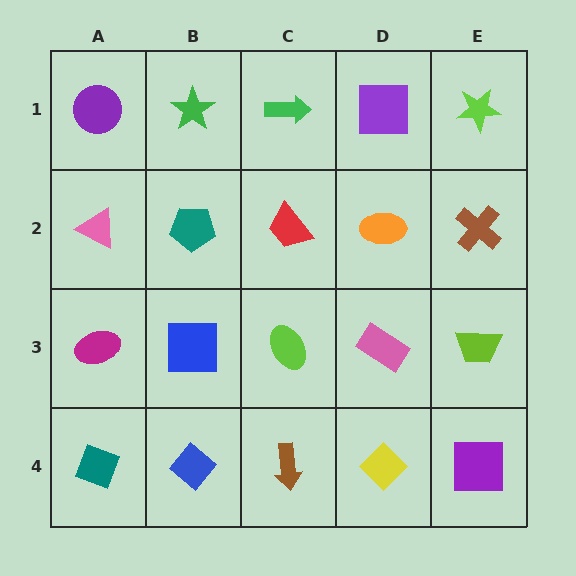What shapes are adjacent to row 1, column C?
A red trapezoid (row 2, column C), a green star (row 1, column B), a purple square (row 1, column D).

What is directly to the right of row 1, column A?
A green star.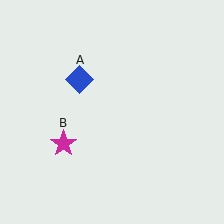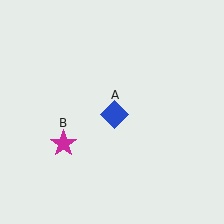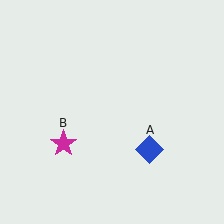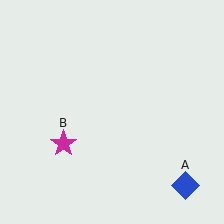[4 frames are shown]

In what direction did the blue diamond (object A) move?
The blue diamond (object A) moved down and to the right.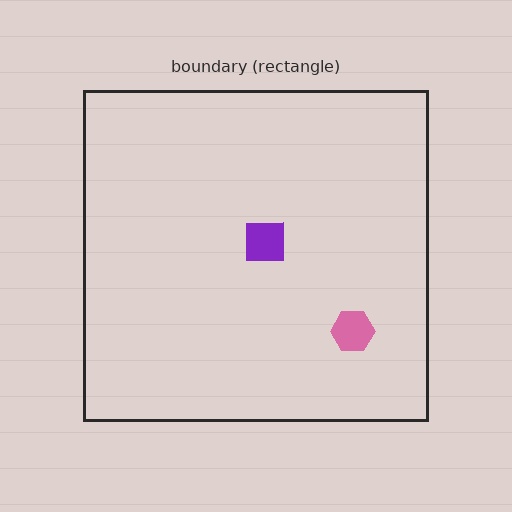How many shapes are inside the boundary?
2 inside, 0 outside.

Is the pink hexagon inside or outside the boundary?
Inside.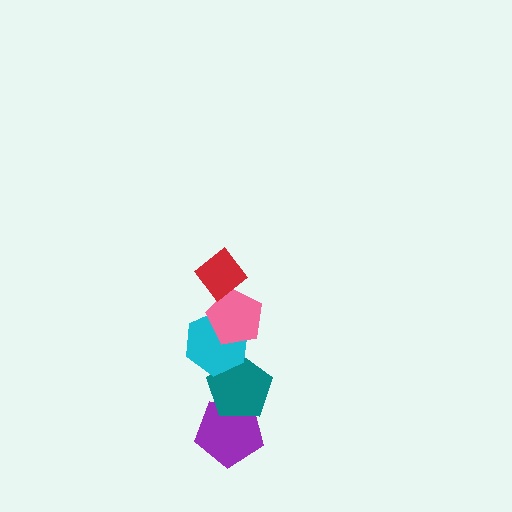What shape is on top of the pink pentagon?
The red diamond is on top of the pink pentagon.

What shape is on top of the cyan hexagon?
The pink pentagon is on top of the cyan hexagon.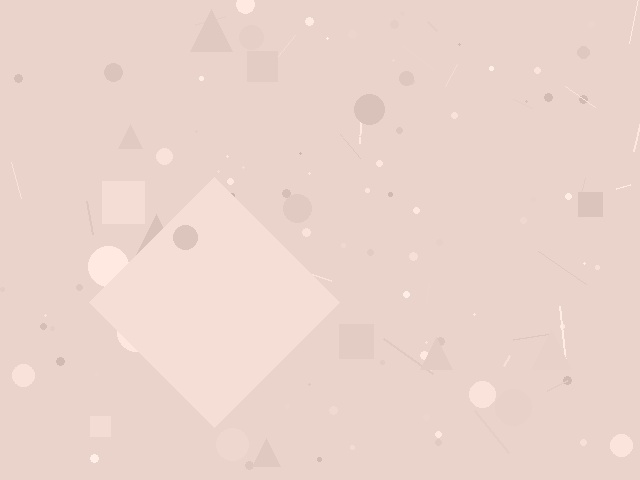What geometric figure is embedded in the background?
A diamond is embedded in the background.